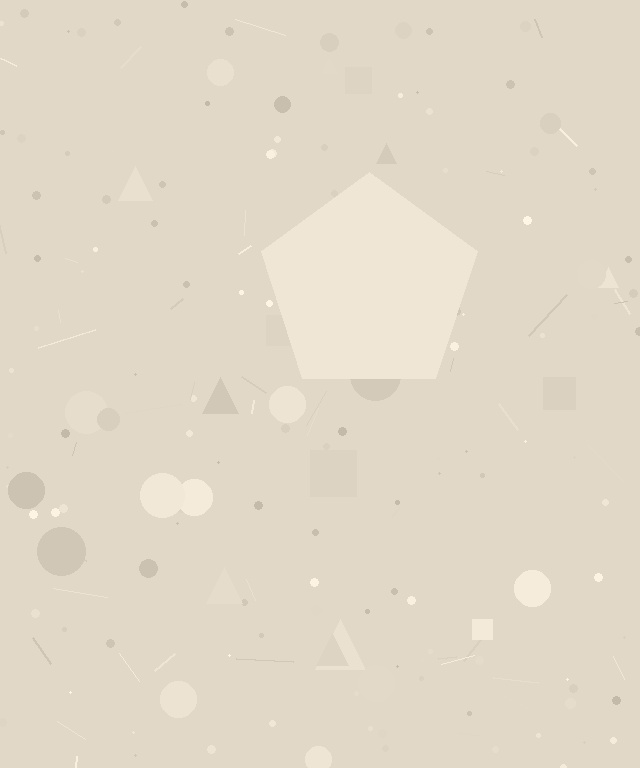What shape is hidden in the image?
A pentagon is hidden in the image.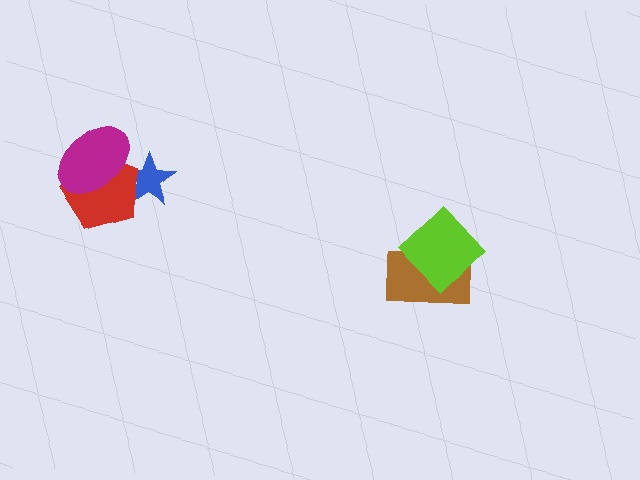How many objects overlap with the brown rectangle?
1 object overlaps with the brown rectangle.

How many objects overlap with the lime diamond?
1 object overlaps with the lime diamond.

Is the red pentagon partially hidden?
Yes, it is partially covered by another shape.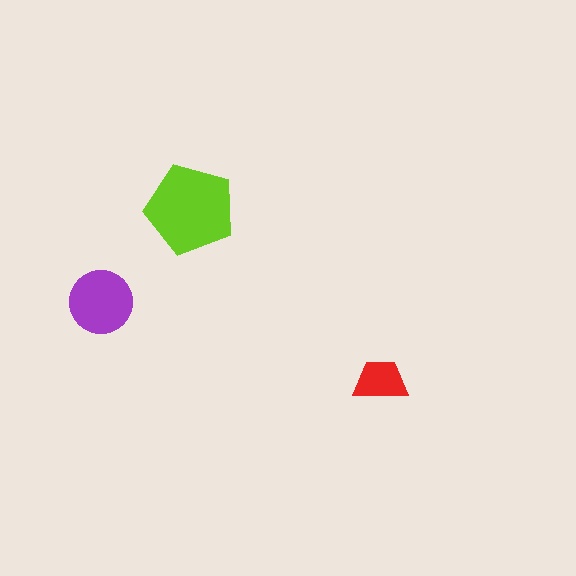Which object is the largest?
The lime pentagon.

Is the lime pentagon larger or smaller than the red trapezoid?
Larger.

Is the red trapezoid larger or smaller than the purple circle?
Smaller.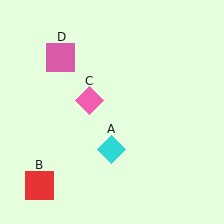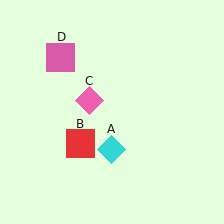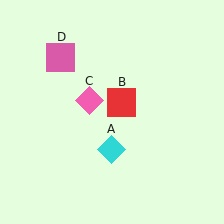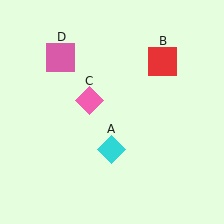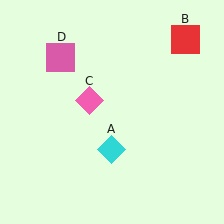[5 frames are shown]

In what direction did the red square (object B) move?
The red square (object B) moved up and to the right.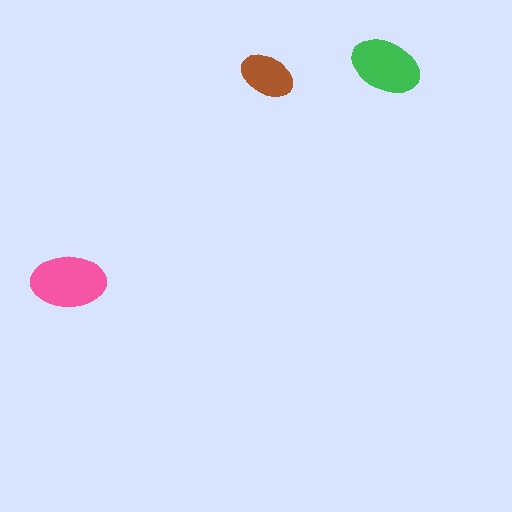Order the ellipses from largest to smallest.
the pink one, the green one, the brown one.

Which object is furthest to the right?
The green ellipse is rightmost.